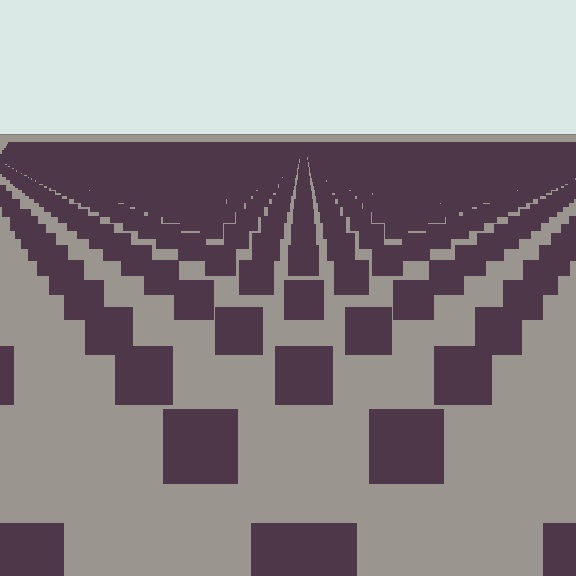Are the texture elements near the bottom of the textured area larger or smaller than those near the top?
Larger. Near the bottom, elements are closer to the viewer and appear at a bigger on-screen size.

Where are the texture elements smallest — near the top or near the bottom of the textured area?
Near the top.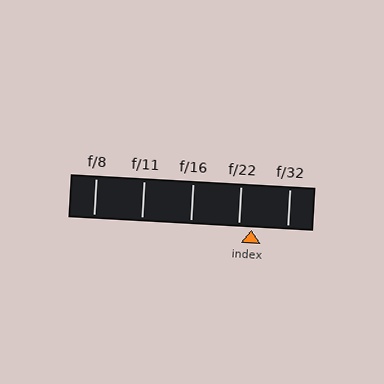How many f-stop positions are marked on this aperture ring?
There are 5 f-stop positions marked.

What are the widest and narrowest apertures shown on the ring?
The widest aperture shown is f/8 and the narrowest is f/32.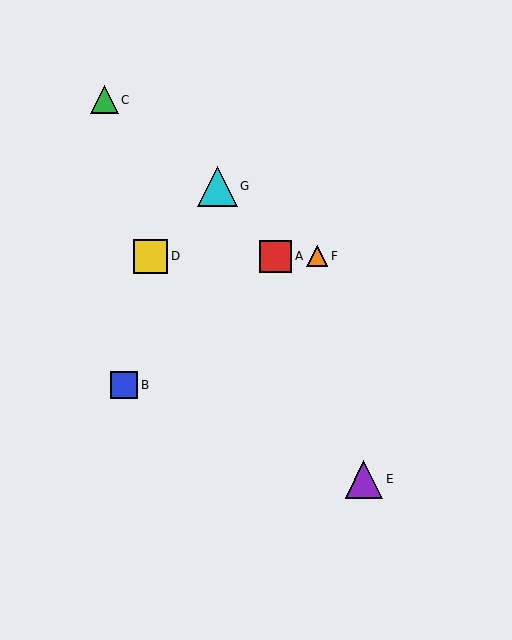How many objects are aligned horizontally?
3 objects (A, D, F) are aligned horizontally.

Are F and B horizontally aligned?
No, F is at y≈256 and B is at y≈385.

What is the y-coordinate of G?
Object G is at y≈186.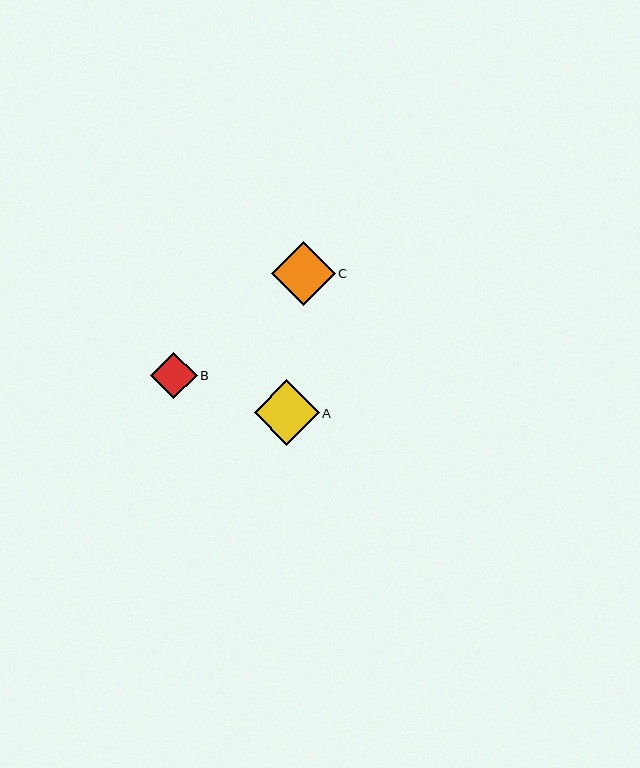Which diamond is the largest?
Diamond A is the largest with a size of approximately 65 pixels.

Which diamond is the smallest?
Diamond B is the smallest with a size of approximately 47 pixels.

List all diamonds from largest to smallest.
From largest to smallest: A, C, B.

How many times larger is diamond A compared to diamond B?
Diamond A is approximately 1.4 times the size of diamond B.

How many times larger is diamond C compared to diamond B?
Diamond C is approximately 1.4 times the size of diamond B.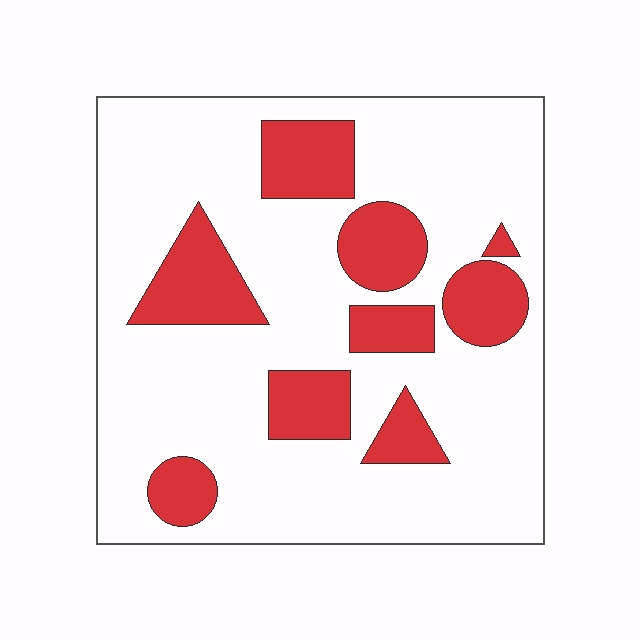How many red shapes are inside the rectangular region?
9.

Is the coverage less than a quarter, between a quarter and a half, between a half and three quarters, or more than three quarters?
Less than a quarter.